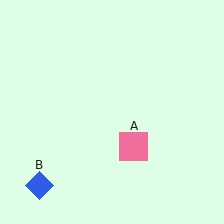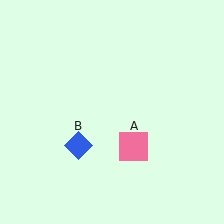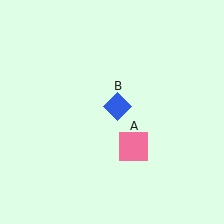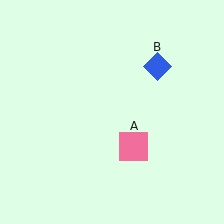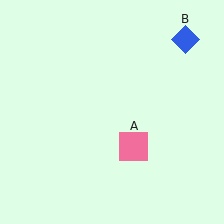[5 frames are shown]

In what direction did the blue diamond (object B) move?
The blue diamond (object B) moved up and to the right.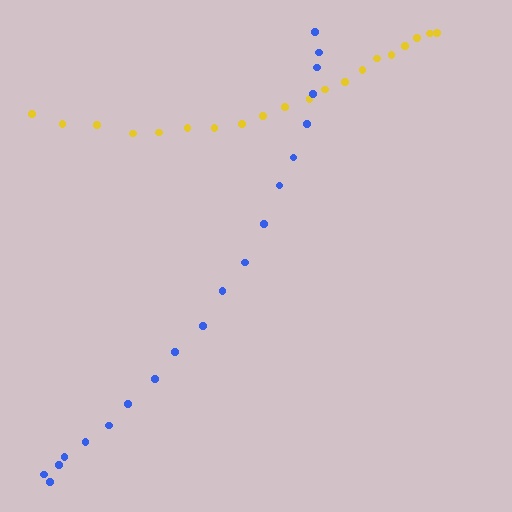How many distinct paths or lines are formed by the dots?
There are 2 distinct paths.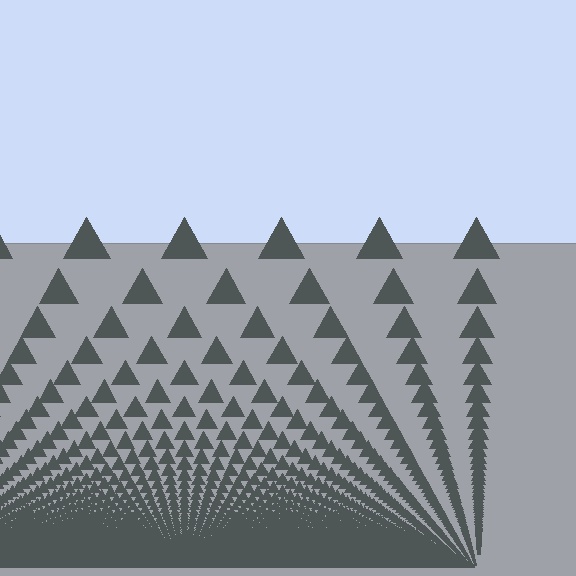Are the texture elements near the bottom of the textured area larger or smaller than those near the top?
Smaller. The gradient is inverted — elements near the bottom are smaller and denser.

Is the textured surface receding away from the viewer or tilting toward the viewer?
The surface appears to tilt toward the viewer. Texture elements get larger and sparser toward the top.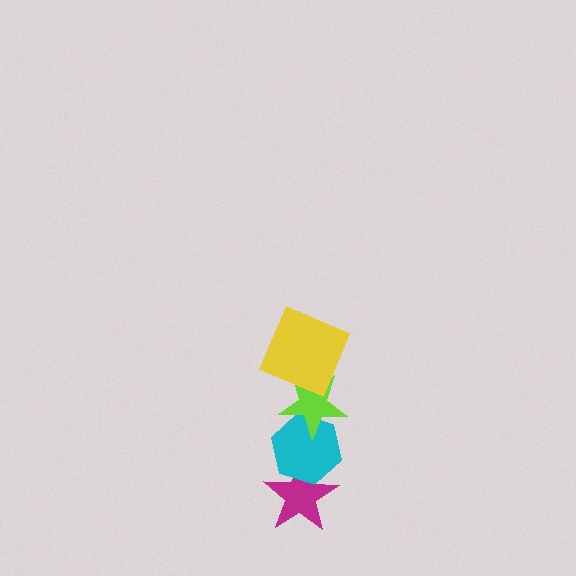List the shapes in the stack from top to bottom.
From top to bottom: the yellow square, the lime star, the cyan hexagon, the magenta star.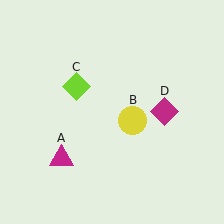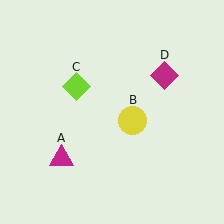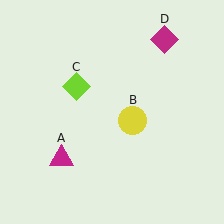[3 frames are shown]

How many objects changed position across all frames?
1 object changed position: magenta diamond (object D).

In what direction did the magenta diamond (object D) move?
The magenta diamond (object D) moved up.